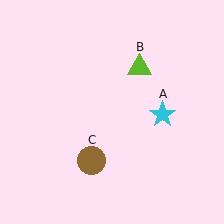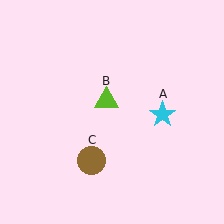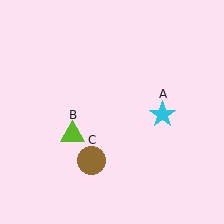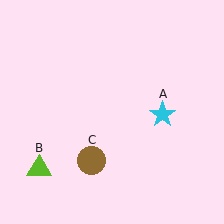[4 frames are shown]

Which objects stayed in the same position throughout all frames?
Cyan star (object A) and brown circle (object C) remained stationary.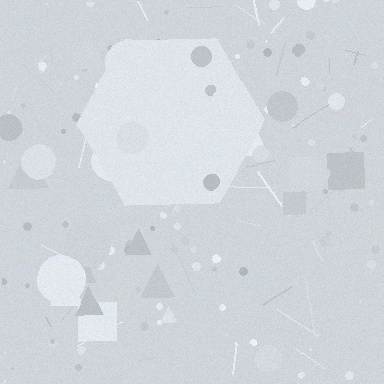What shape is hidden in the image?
A hexagon is hidden in the image.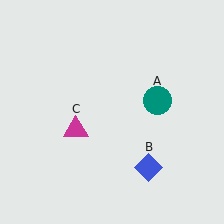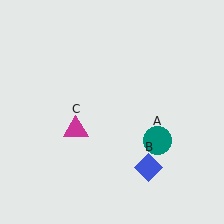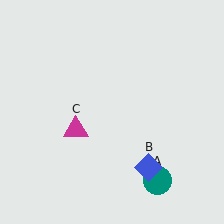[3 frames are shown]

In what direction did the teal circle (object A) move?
The teal circle (object A) moved down.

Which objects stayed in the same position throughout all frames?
Blue diamond (object B) and magenta triangle (object C) remained stationary.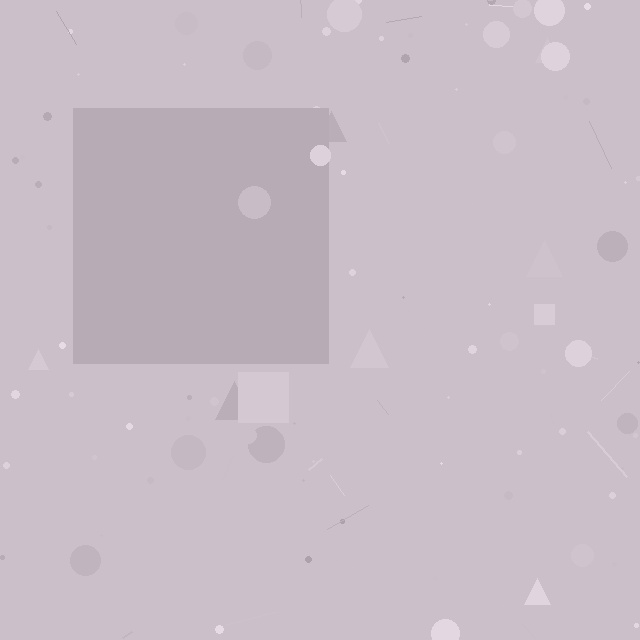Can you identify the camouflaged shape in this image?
The camouflaged shape is a square.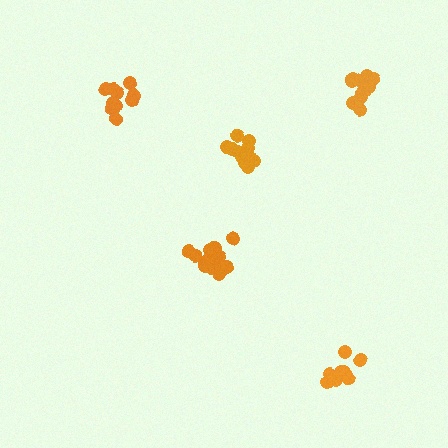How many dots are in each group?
Group 1: 12 dots, Group 2: 15 dots, Group 3: 15 dots, Group 4: 10 dots, Group 5: 11 dots (63 total).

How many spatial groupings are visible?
There are 5 spatial groupings.